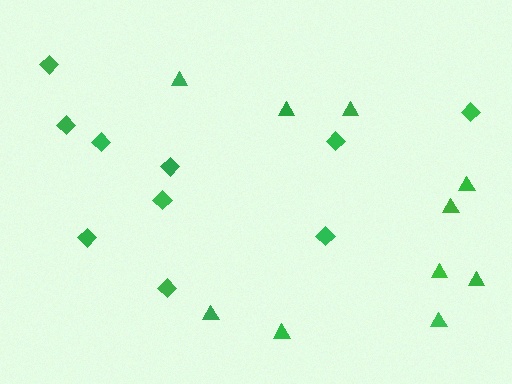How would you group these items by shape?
There are 2 groups: one group of triangles (10) and one group of diamonds (10).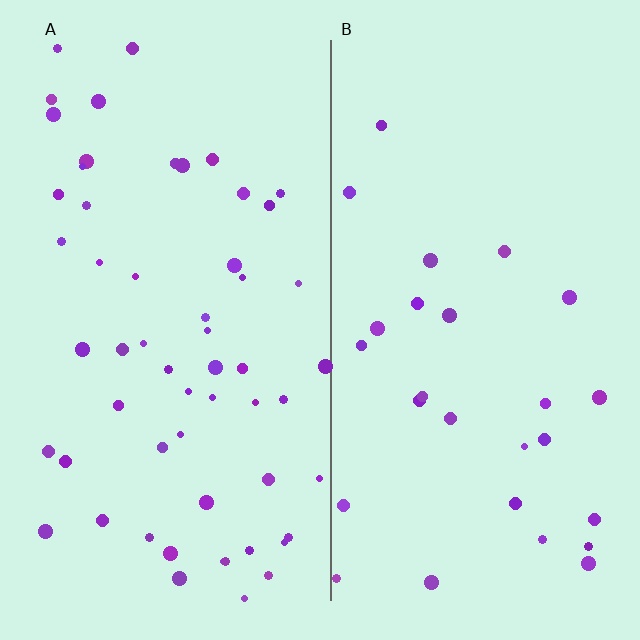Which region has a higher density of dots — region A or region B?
A (the left).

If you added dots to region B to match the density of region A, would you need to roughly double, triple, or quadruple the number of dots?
Approximately double.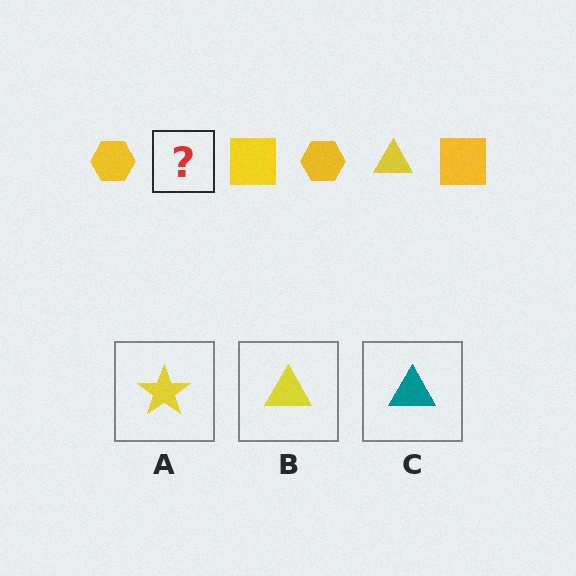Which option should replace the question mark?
Option B.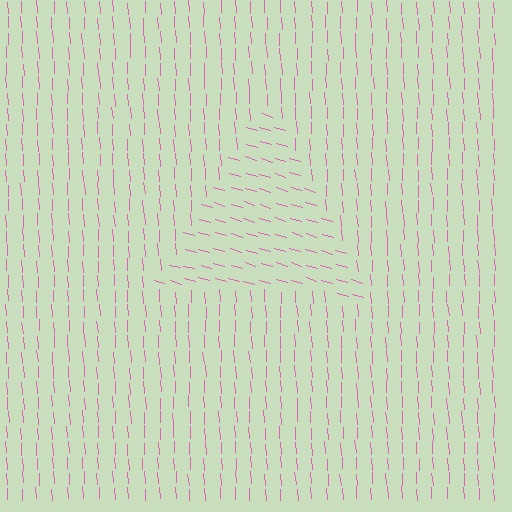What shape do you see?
I see a triangle.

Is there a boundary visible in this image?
Yes, there is a texture boundary formed by a change in line orientation.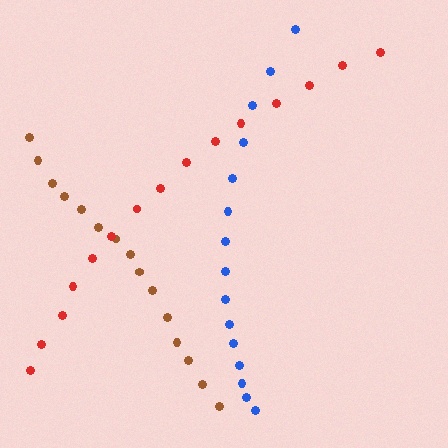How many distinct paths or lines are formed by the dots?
There are 3 distinct paths.